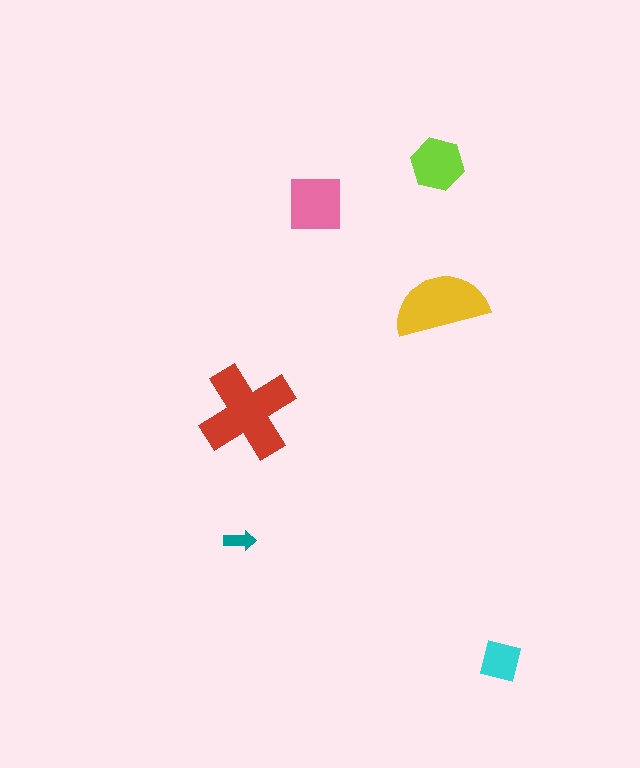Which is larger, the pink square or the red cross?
The red cross.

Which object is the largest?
The red cross.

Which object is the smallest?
The teal arrow.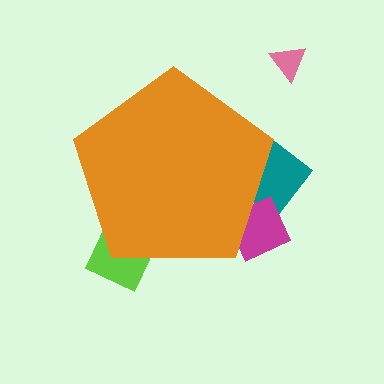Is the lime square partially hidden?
Yes, the lime square is partially hidden behind the orange pentagon.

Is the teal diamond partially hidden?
Yes, the teal diamond is partially hidden behind the orange pentagon.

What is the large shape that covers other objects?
An orange pentagon.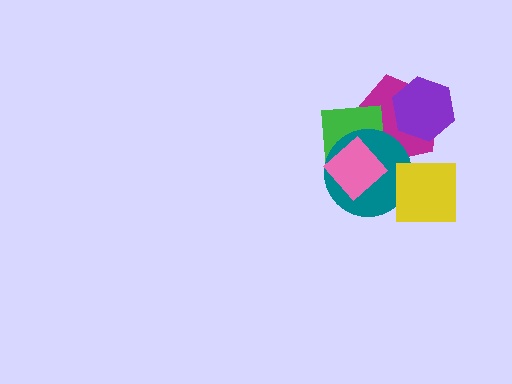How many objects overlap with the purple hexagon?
1 object overlaps with the purple hexagon.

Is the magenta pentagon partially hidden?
Yes, it is partially covered by another shape.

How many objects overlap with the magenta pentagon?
4 objects overlap with the magenta pentagon.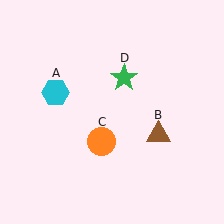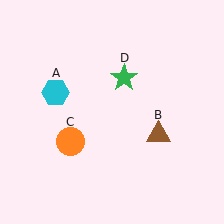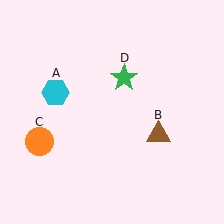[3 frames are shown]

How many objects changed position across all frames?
1 object changed position: orange circle (object C).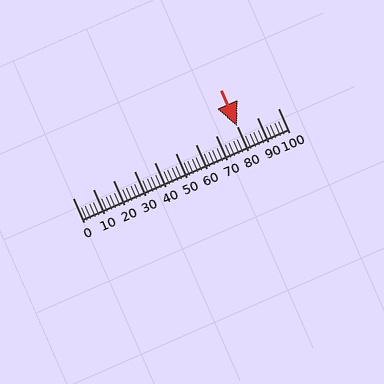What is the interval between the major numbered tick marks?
The major tick marks are spaced 10 units apart.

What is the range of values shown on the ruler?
The ruler shows values from 0 to 100.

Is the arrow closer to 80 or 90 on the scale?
The arrow is closer to 80.